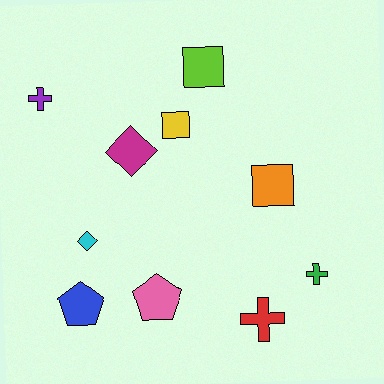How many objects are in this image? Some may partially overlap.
There are 10 objects.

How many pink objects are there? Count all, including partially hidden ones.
There is 1 pink object.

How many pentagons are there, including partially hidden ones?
There are 2 pentagons.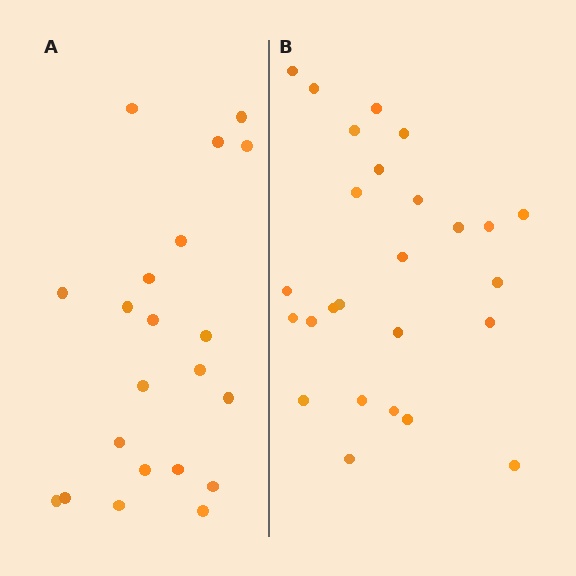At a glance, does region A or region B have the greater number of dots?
Region B (the right region) has more dots.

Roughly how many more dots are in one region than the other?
Region B has about 5 more dots than region A.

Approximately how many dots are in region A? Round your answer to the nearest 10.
About 20 dots. (The exact count is 21, which rounds to 20.)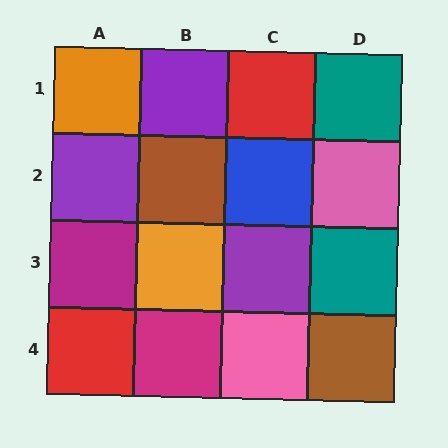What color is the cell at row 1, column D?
Teal.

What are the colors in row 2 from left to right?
Purple, brown, blue, pink.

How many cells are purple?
3 cells are purple.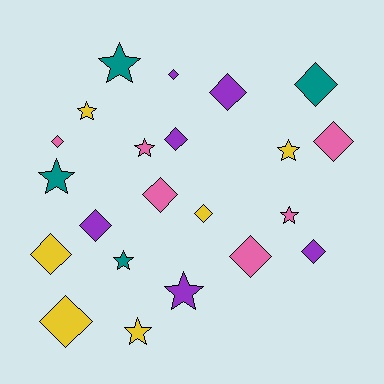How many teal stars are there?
There are 3 teal stars.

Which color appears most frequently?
Pink, with 6 objects.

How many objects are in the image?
There are 22 objects.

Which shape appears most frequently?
Diamond, with 13 objects.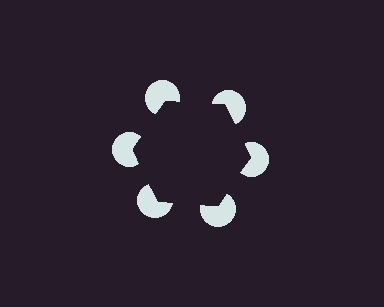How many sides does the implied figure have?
6 sides.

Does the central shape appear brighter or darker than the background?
It typically appears slightly darker than the background, even though no actual brightness change is drawn.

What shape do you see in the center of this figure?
An illusory hexagon — its edges are inferred from the aligned wedge cuts in the pac-man discs, not physically drawn.